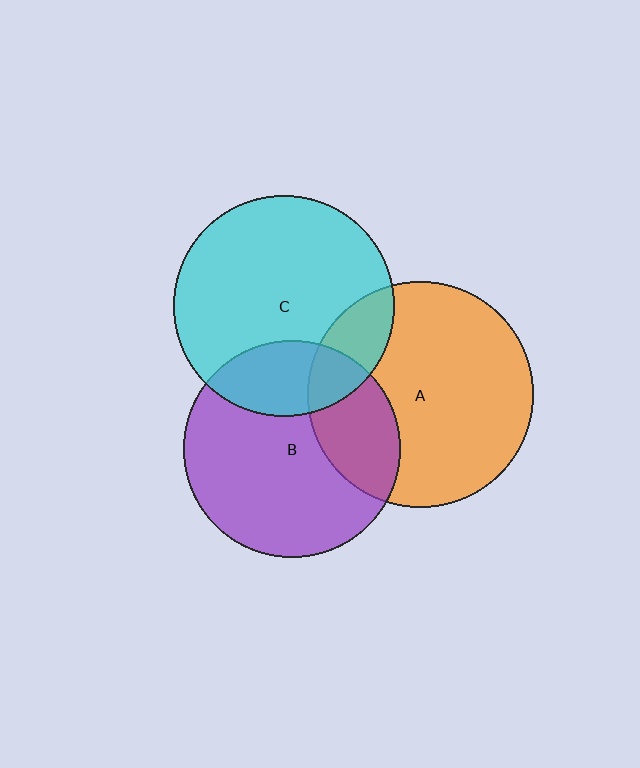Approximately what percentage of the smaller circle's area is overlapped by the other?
Approximately 25%.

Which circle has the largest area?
Circle A (orange).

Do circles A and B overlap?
Yes.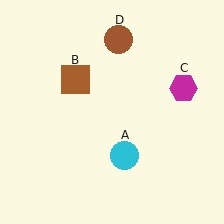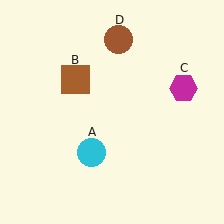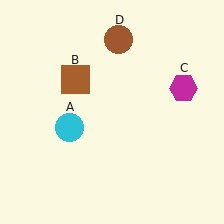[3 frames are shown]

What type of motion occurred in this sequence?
The cyan circle (object A) rotated clockwise around the center of the scene.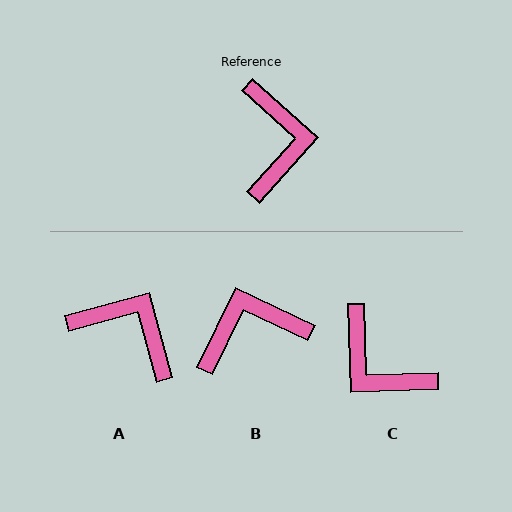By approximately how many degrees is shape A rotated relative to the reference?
Approximately 57 degrees counter-clockwise.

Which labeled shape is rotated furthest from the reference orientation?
C, about 136 degrees away.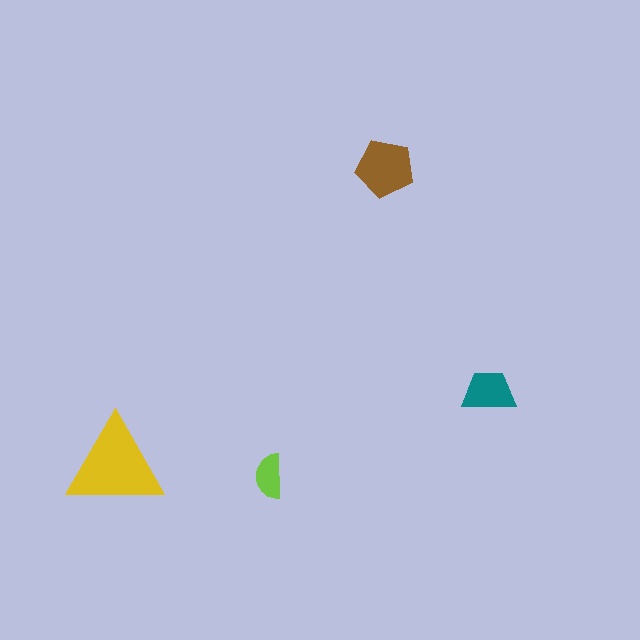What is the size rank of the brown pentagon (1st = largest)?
2nd.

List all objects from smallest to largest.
The lime semicircle, the teal trapezoid, the brown pentagon, the yellow triangle.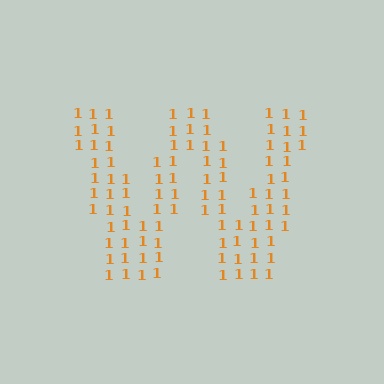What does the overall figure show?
The overall figure shows the letter W.